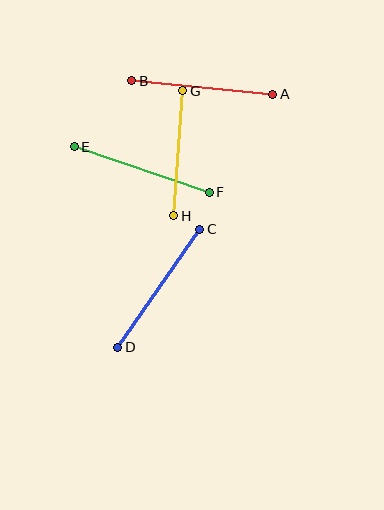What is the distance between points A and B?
The distance is approximately 142 pixels.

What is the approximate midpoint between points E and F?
The midpoint is at approximately (142, 170) pixels.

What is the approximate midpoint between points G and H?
The midpoint is at approximately (178, 153) pixels.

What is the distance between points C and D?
The distance is approximately 144 pixels.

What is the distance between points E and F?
The distance is approximately 143 pixels.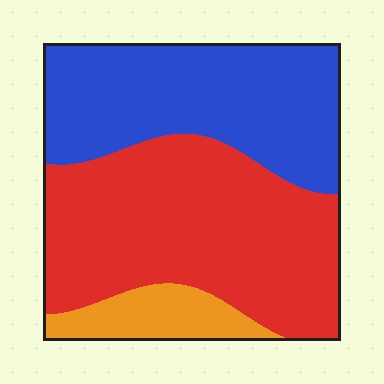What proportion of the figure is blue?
Blue covers 39% of the figure.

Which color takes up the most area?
Red, at roughly 50%.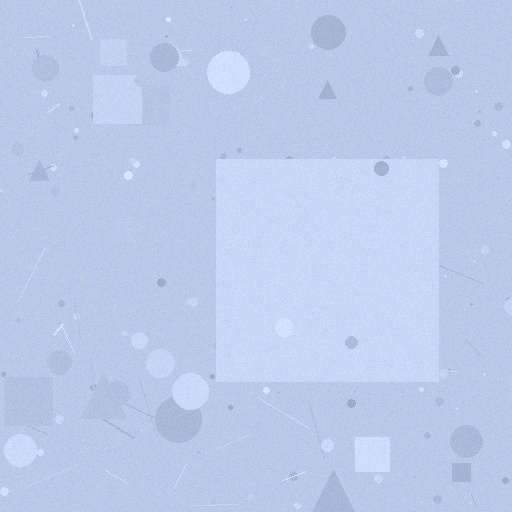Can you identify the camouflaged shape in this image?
The camouflaged shape is a square.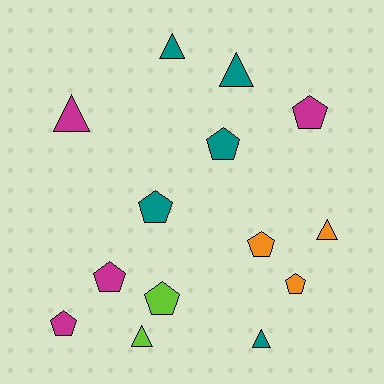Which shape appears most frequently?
Pentagon, with 8 objects.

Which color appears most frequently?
Teal, with 5 objects.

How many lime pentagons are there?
There is 1 lime pentagon.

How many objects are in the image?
There are 14 objects.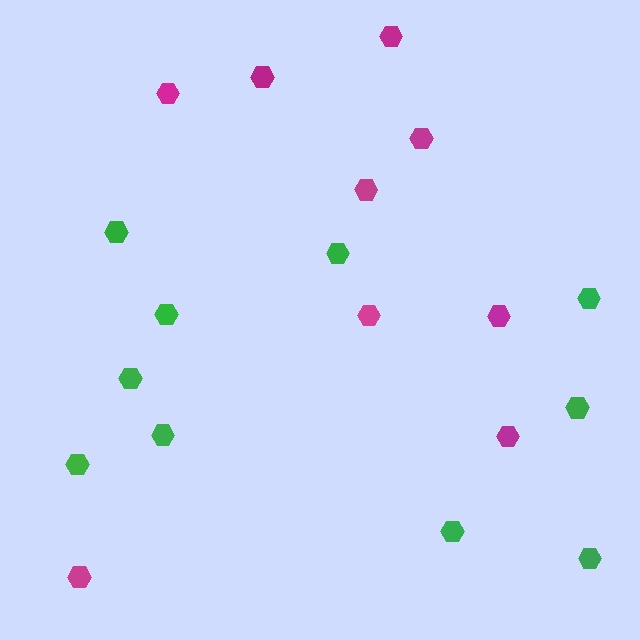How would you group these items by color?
There are 2 groups: one group of magenta hexagons (9) and one group of green hexagons (10).